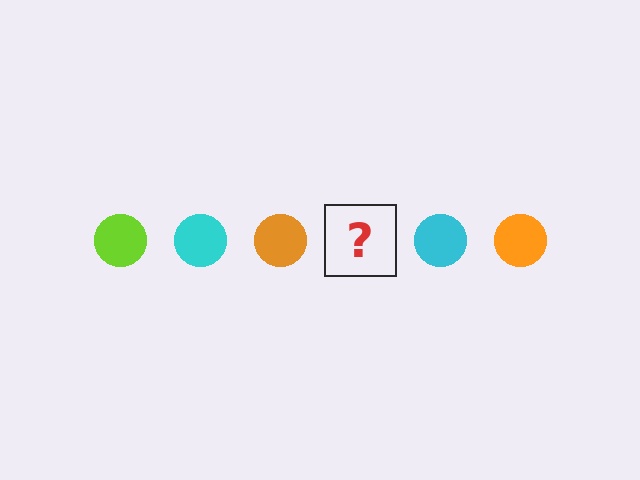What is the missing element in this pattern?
The missing element is a lime circle.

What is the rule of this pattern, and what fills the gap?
The rule is that the pattern cycles through lime, cyan, orange circles. The gap should be filled with a lime circle.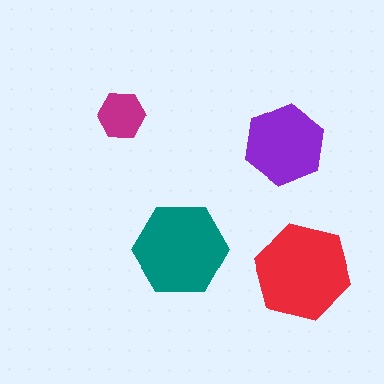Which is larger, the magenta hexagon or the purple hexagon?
The purple one.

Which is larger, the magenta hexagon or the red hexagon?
The red one.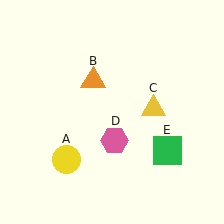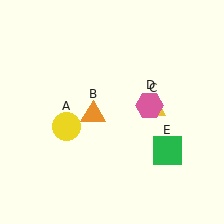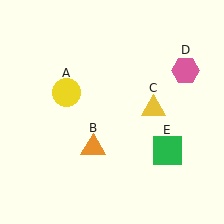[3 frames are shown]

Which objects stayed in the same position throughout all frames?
Yellow triangle (object C) and green square (object E) remained stationary.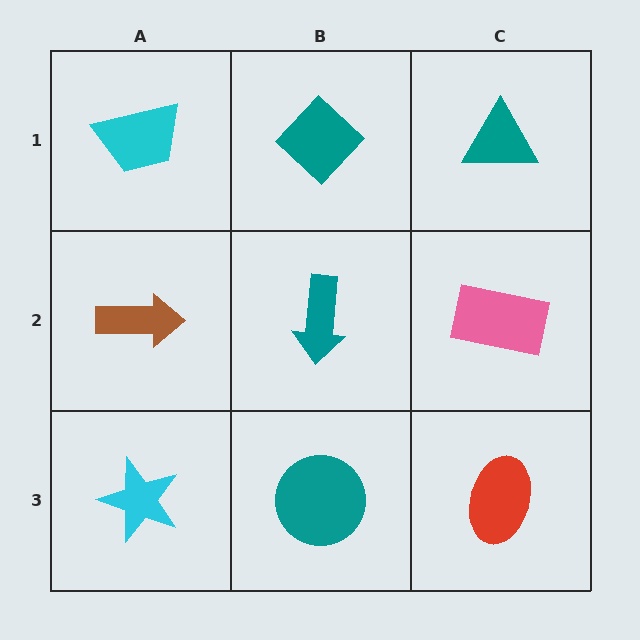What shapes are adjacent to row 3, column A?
A brown arrow (row 2, column A), a teal circle (row 3, column B).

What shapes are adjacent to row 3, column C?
A pink rectangle (row 2, column C), a teal circle (row 3, column B).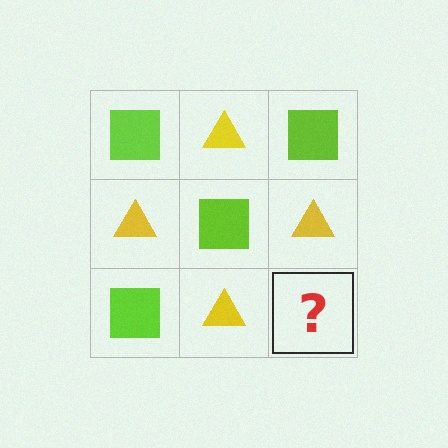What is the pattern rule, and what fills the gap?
The rule is that it alternates lime square and yellow triangle in a checkerboard pattern. The gap should be filled with a lime square.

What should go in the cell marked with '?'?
The missing cell should contain a lime square.